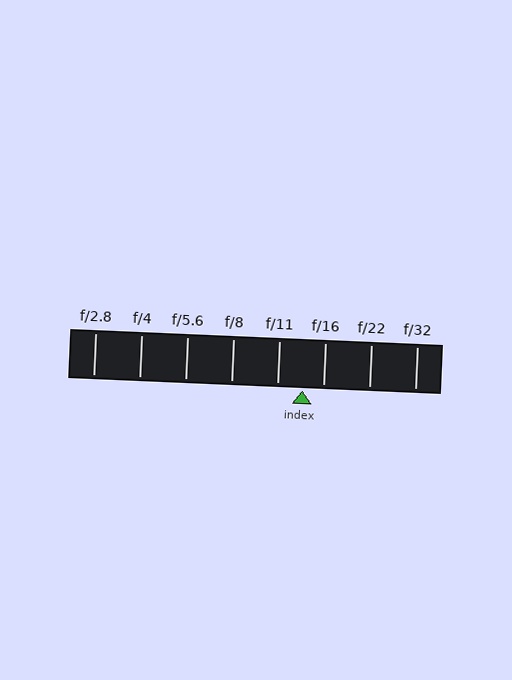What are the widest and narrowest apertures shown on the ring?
The widest aperture shown is f/2.8 and the narrowest is f/32.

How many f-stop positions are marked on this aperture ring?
There are 8 f-stop positions marked.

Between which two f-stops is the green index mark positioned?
The index mark is between f/11 and f/16.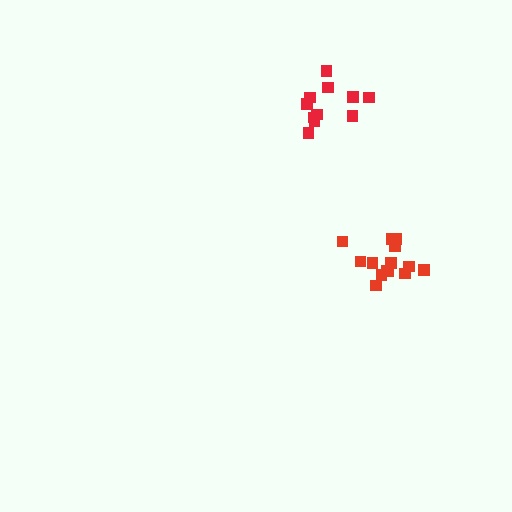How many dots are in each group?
Group 1: 14 dots, Group 2: 11 dots (25 total).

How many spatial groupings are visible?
There are 2 spatial groupings.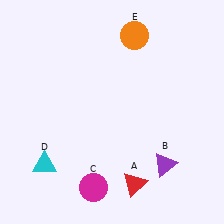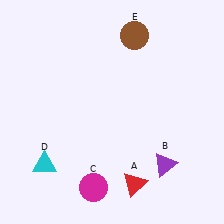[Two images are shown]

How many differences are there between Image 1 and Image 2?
There is 1 difference between the two images.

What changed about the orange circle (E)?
In Image 1, E is orange. In Image 2, it changed to brown.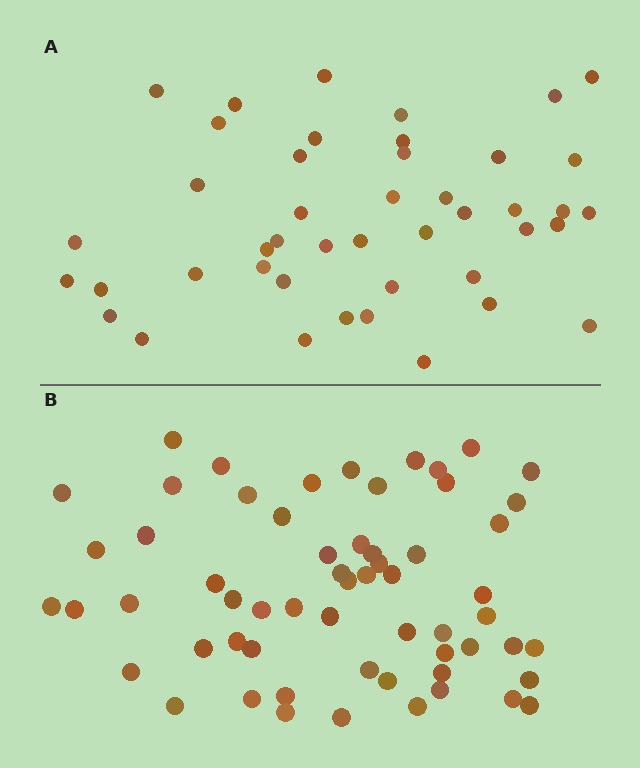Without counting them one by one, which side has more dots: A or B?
Region B (the bottom region) has more dots.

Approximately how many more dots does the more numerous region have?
Region B has approximately 15 more dots than region A.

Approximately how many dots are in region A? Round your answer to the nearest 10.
About 40 dots. (The exact count is 44, which rounds to 40.)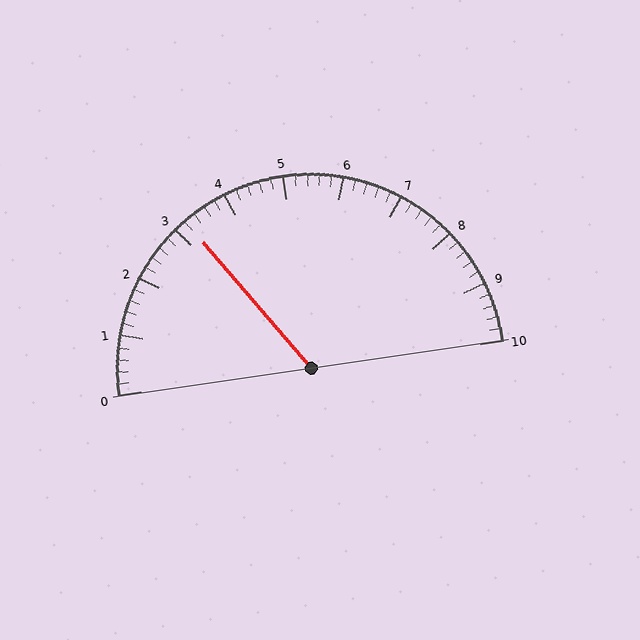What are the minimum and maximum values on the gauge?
The gauge ranges from 0 to 10.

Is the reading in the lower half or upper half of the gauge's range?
The reading is in the lower half of the range (0 to 10).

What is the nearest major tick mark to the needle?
The nearest major tick mark is 3.